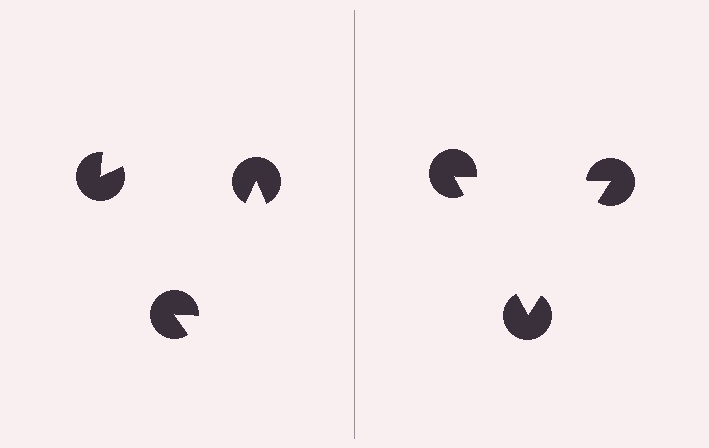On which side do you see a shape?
An illusory triangle appears on the right side. On the left side the wedge cuts are rotated, so no coherent shape forms.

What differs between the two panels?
The pac-man discs are positioned identically on both sides; only the wedge orientations differ. On the right they align to a triangle; on the left they are misaligned.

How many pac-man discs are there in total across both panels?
6 — 3 on each side.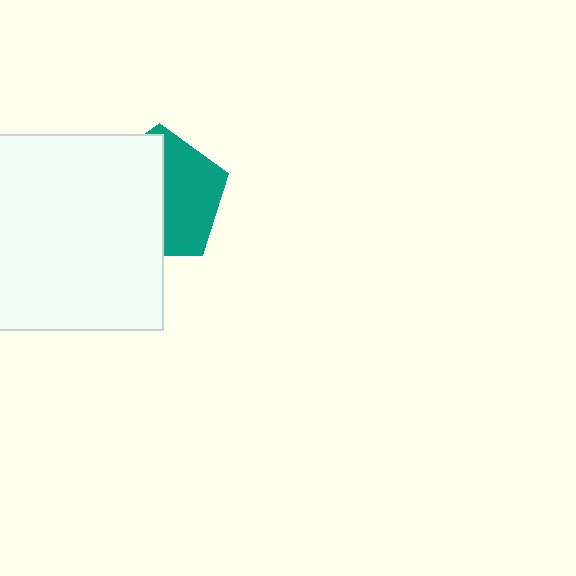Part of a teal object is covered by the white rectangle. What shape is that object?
It is a pentagon.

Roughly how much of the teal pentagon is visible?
About half of it is visible (roughly 47%).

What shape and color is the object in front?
The object in front is a white rectangle.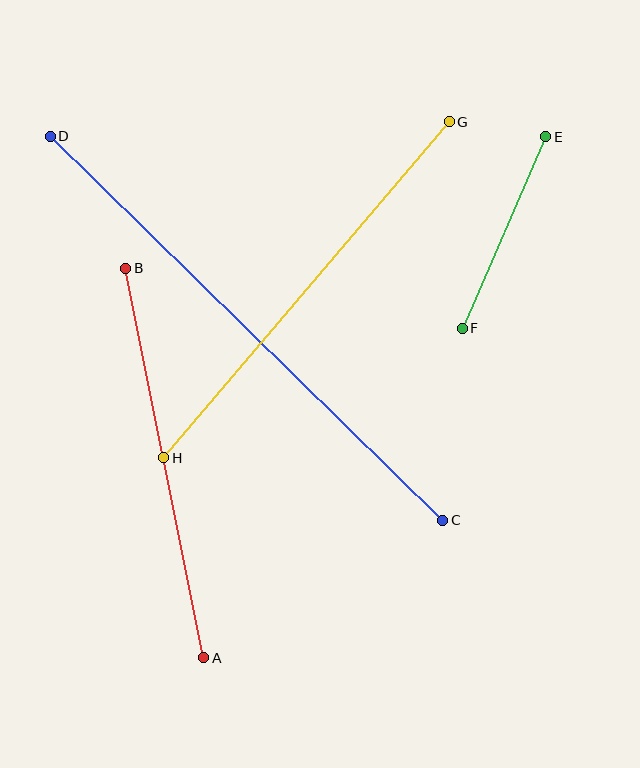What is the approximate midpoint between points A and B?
The midpoint is at approximately (165, 463) pixels.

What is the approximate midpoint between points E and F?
The midpoint is at approximately (504, 232) pixels.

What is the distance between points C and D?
The distance is approximately 549 pixels.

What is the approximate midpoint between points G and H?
The midpoint is at approximately (306, 290) pixels.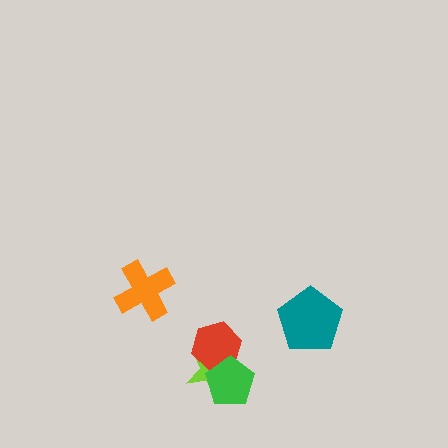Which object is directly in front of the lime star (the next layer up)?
The red hexagon is directly in front of the lime star.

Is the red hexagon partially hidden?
Yes, it is partially covered by another shape.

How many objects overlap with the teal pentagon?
0 objects overlap with the teal pentagon.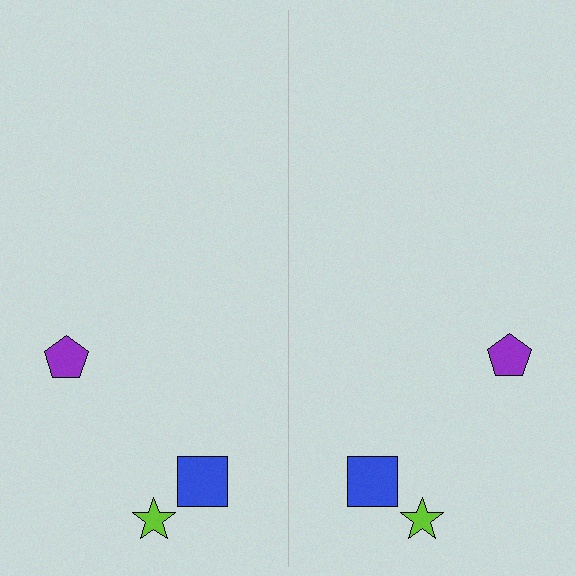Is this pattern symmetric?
Yes, this pattern has bilateral (reflection) symmetry.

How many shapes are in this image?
There are 6 shapes in this image.